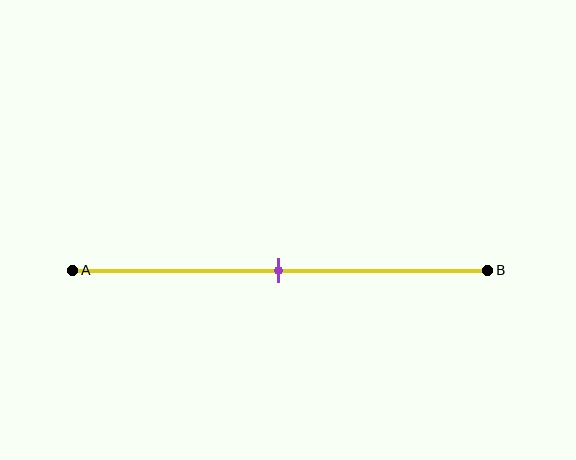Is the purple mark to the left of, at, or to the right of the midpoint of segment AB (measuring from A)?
The purple mark is approximately at the midpoint of segment AB.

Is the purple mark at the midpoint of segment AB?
Yes, the mark is approximately at the midpoint.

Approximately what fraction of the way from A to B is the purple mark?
The purple mark is approximately 50% of the way from A to B.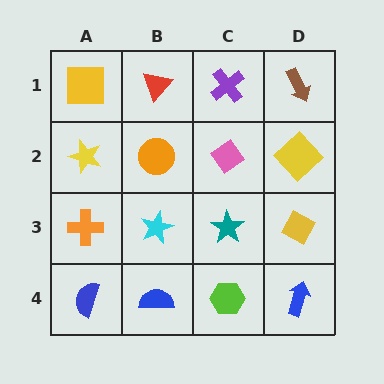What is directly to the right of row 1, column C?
A brown arrow.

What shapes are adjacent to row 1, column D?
A yellow diamond (row 2, column D), a purple cross (row 1, column C).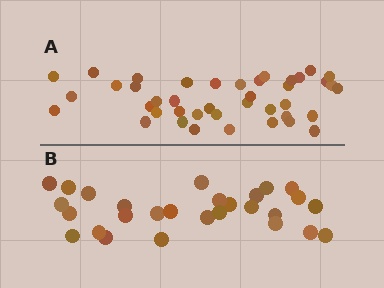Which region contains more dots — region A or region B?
Region A (the top region) has more dots.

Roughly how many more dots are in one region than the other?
Region A has approximately 15 more dots than region B.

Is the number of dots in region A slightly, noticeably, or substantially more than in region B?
Region A has substantially more. The ratio is roughly 1.5 to 1.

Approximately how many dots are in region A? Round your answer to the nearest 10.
About 40 dots. (The exact count is 41, which rounds to 40.)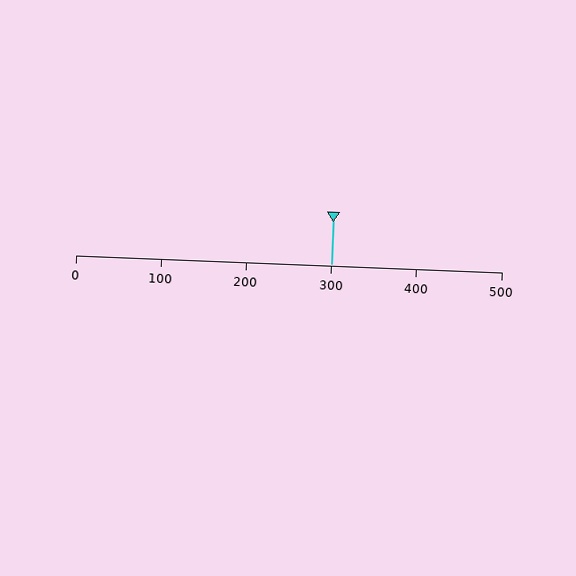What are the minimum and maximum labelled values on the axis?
The axis runs from 0 to 500.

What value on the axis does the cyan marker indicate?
The marker indicates approximately 300.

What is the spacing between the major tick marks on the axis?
The major ticks are spaced 100 apart.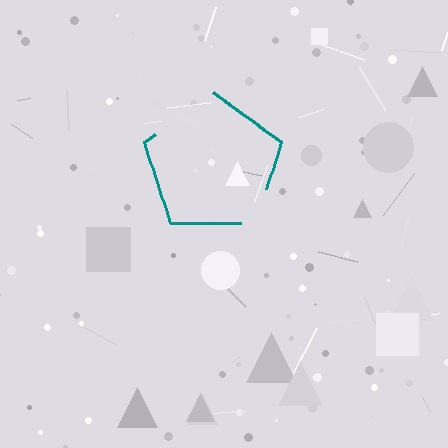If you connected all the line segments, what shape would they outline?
They would outline a pentagon.